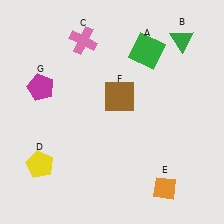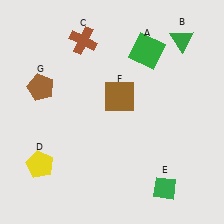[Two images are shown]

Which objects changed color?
C changed from pink to brown. E changed from orange to green. G changed from magenta to brown.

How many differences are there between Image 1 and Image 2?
There are 3 differences between the two images.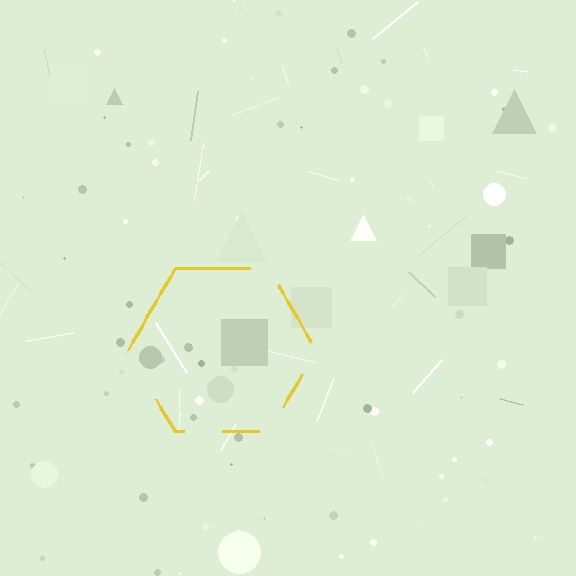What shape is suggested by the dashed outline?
The dashed outline suggests a hexagon.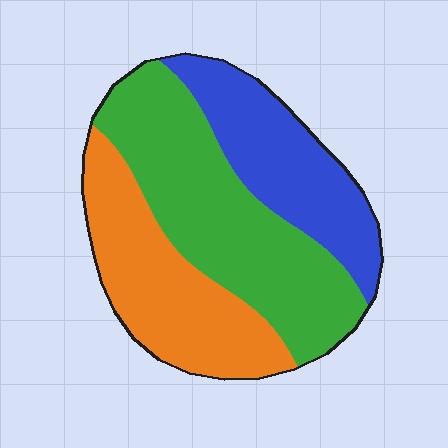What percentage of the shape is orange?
Orange takes up about one third (1/3) of the shape.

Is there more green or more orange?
Green.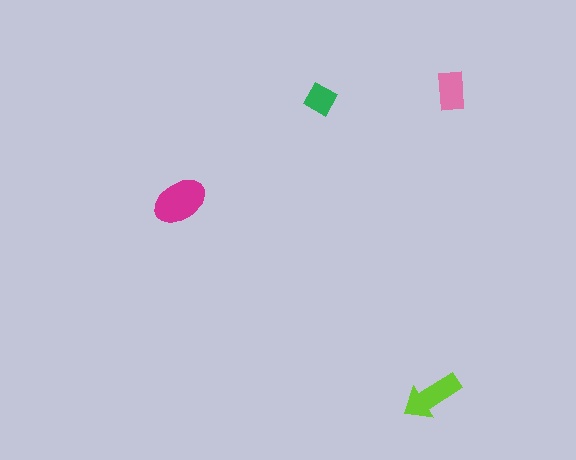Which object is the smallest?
The green diamond.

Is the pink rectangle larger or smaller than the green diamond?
Larger.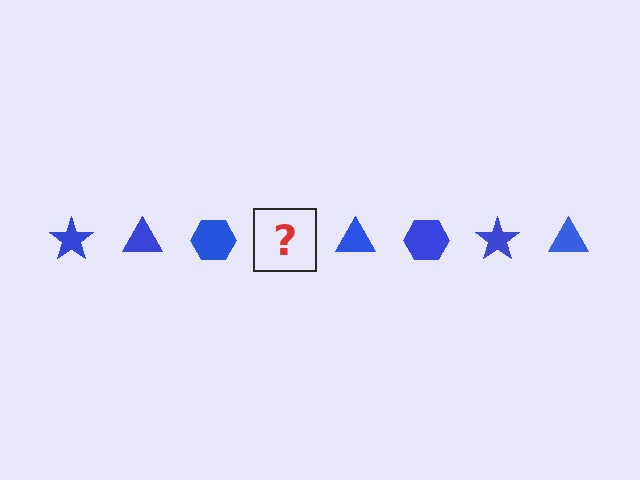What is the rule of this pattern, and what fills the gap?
The rule is that the pattern cycles through star, triangle, hexagon shapes in blue. The gap should be filled with a blue star.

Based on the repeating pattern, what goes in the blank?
The blank should be a blue star.